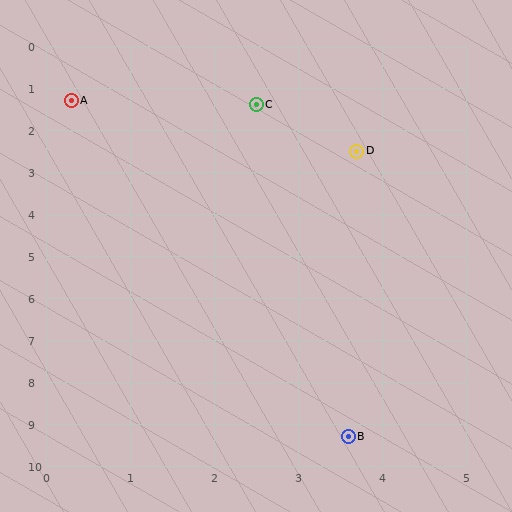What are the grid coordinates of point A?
Point A is at approximately (0.3, 1.3).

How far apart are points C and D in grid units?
Points C and D are about 1.6 grid units apart.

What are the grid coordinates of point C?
Point C is at approximately (2.5, 1.4).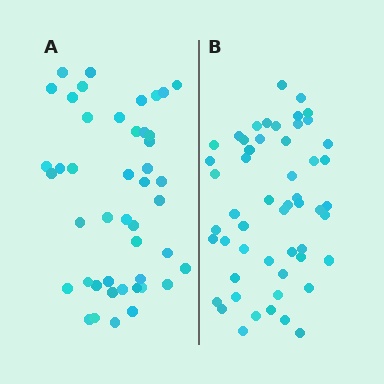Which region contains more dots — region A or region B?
Region B (the right region) has more dots.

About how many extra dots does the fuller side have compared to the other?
Region B has roughly 8 or so more dots than region A.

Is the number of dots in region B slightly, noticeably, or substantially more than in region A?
Region B has only slightly more — the two regions are fairly close. The ratio is roughly 1.2 to 1.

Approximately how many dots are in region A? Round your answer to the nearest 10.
About 40 dots. (The exact count is 45, which rounds to 40.)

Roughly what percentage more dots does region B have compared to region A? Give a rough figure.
About 20% more.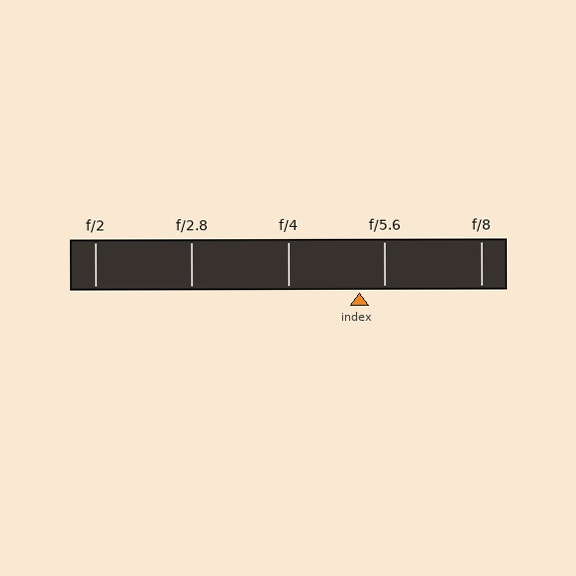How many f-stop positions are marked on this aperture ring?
There are 5 f-stop positions marked.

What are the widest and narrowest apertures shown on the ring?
The widest aperture shown is f/2 and the narrowest is f/8.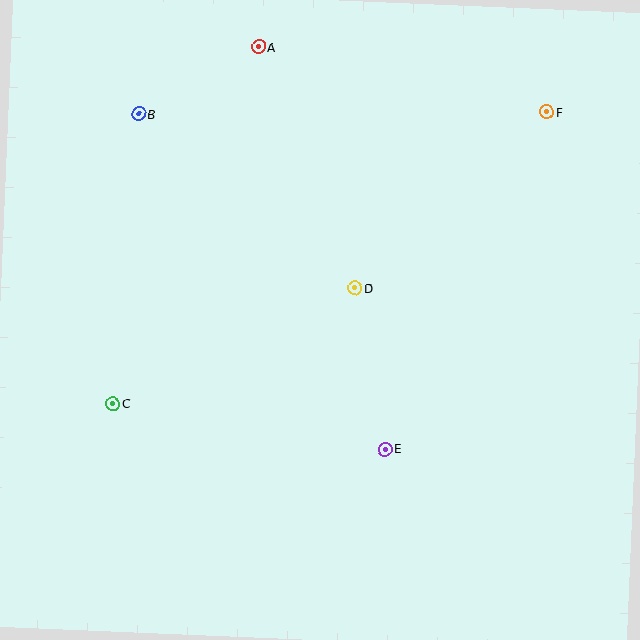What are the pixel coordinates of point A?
Point A is at (259, 47).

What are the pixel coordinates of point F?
Point F is at (547, 112).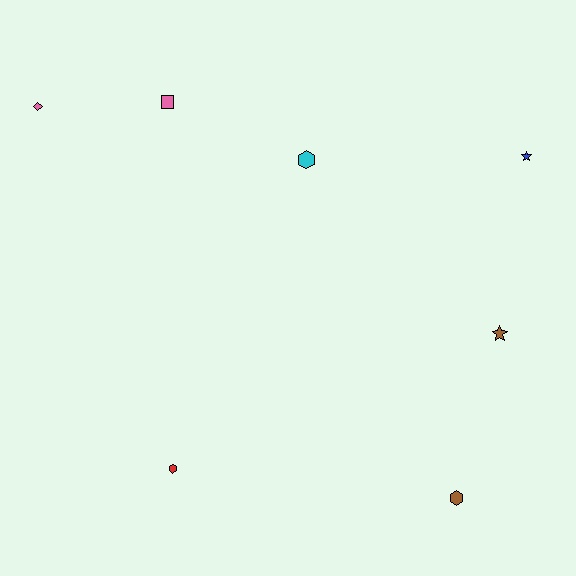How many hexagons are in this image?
There are 3 hexagons.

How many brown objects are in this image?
There are 2 brown objects.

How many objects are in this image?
There are 7 objects.